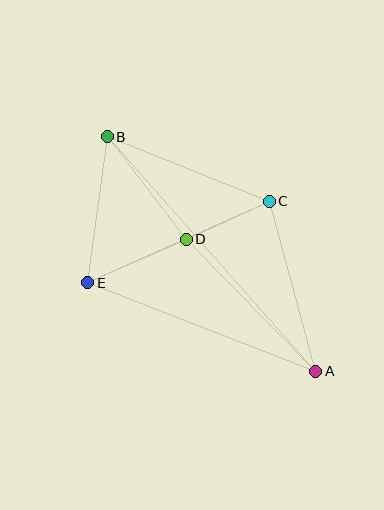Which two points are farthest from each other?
Points A and B are farthest from each other.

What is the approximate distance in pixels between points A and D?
The distance between A and D is approximately 185 pixels.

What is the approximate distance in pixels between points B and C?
The distance between B and C is approximately 175 pixels.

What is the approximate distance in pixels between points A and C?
The distance between A and C is approximately 176 pixels.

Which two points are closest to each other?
Points C and D are closest to each other.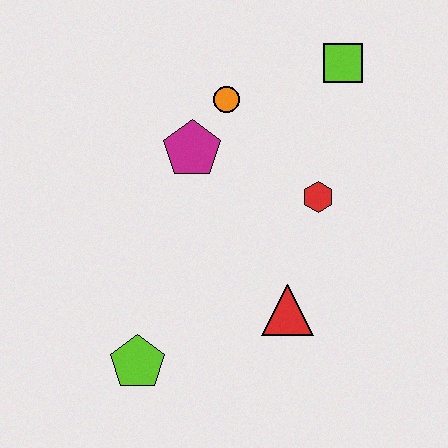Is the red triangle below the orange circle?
Yes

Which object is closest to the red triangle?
The red hexagon is closest to the red triangle.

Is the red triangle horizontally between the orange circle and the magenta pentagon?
No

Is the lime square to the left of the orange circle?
No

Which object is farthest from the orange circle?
The lime pentagon is farthest from the orange circle.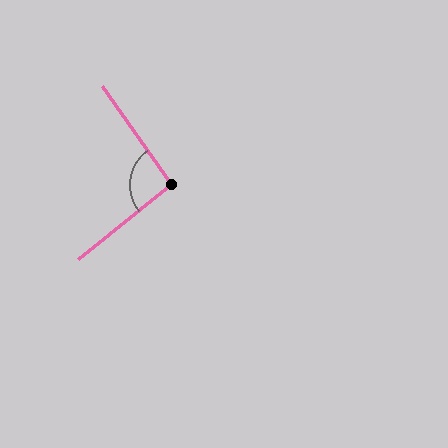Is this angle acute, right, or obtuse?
It is approximately a right angle.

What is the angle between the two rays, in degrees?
Approximately 94 degrees.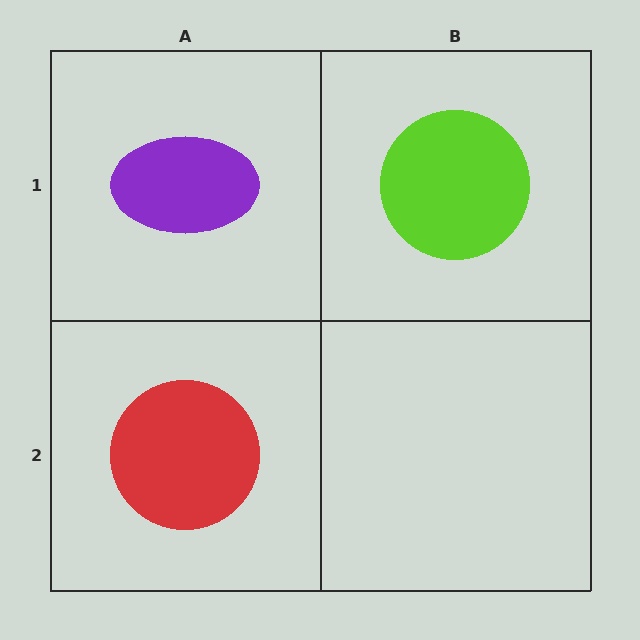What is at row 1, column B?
A lime circle.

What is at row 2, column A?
A red circle.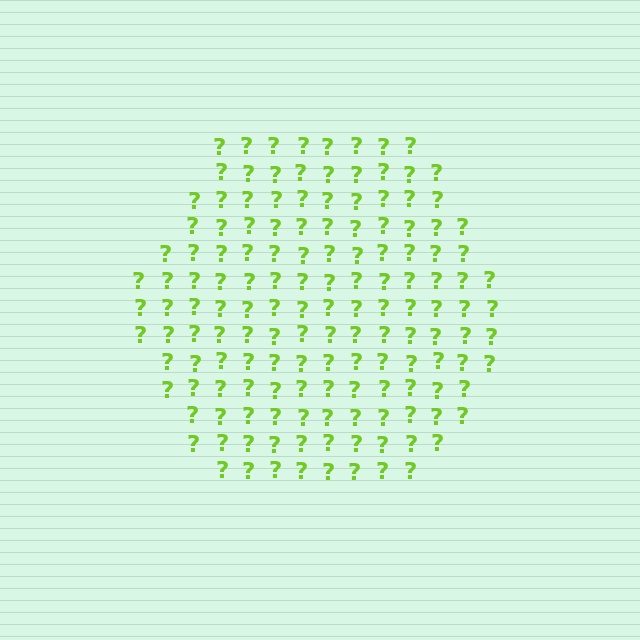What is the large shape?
The large shape is a hexagon.